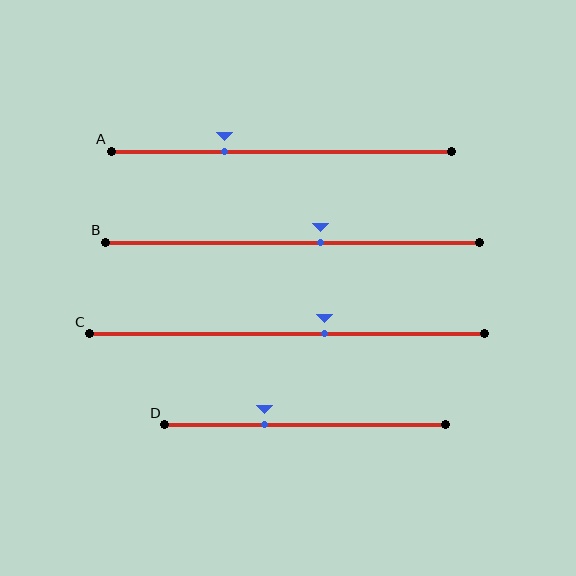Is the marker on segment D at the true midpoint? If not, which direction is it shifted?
No, the marker on segment D is shifted to the left by about 14% of the segment length.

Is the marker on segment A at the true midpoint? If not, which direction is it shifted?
No, the marker on segment A is shifted to the left by about 17% of the segment length.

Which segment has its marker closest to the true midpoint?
Segment B has its marker closest to the true midpoint.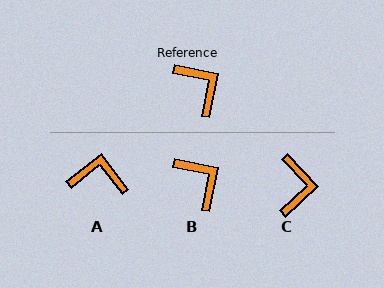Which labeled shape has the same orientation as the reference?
B.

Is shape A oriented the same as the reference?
No, it is off by about 49 degrees.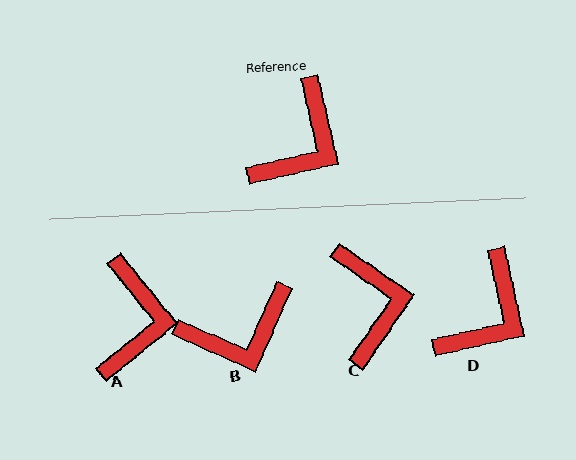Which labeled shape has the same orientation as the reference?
D.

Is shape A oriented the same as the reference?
No, it is off by about 26 degrees.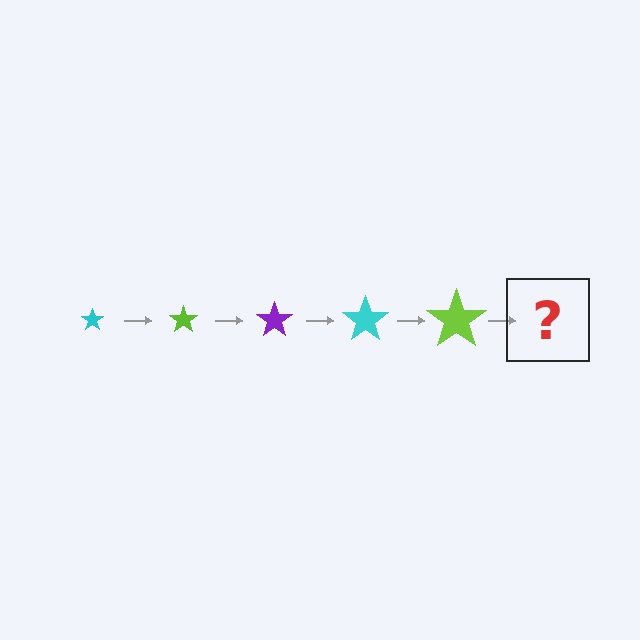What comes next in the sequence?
The next element should be a purple star, larger than the previous one.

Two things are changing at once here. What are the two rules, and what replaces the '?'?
The two rules are that the star grows larger each step and the color cycles through cyan, lime, and purple. The '?' should be a purple star, larger than the previous one.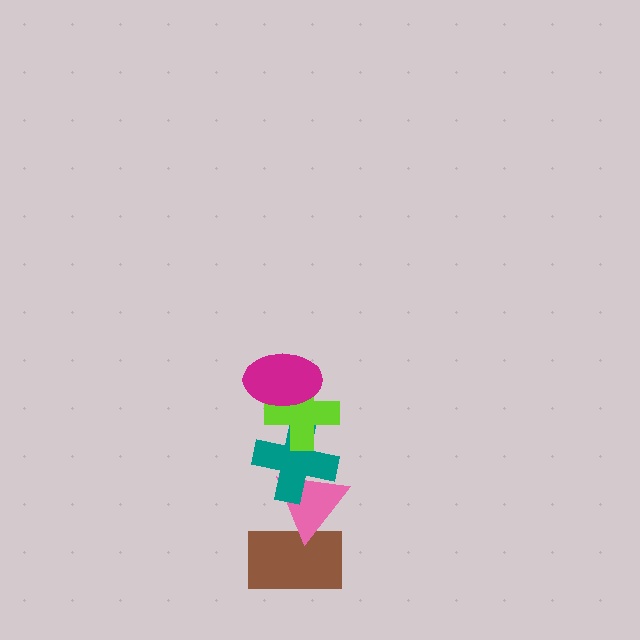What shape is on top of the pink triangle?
The teal cross is on top of the pink triangle.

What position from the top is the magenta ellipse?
The magenta ellipse is 1st from the top.